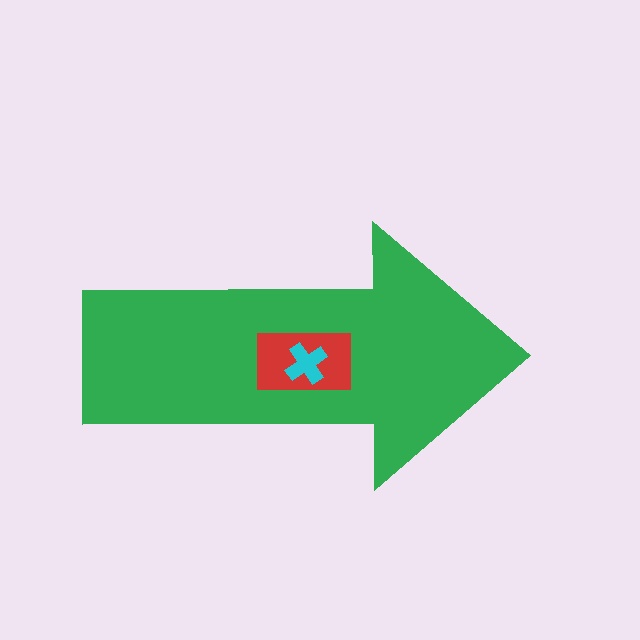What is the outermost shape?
The green arrow.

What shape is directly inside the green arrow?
The red rectangle.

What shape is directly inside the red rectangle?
The cyan cross.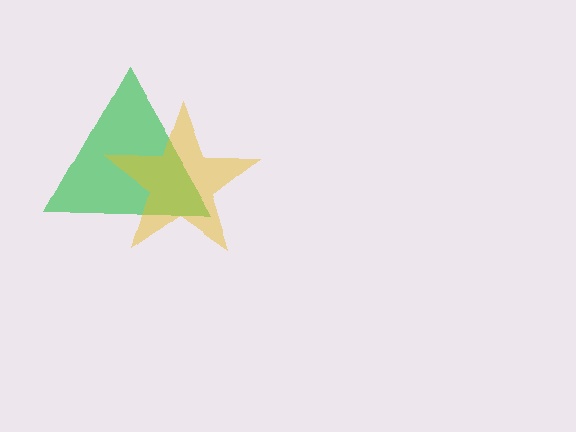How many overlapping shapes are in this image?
There are 2 overlapping shapes in the image.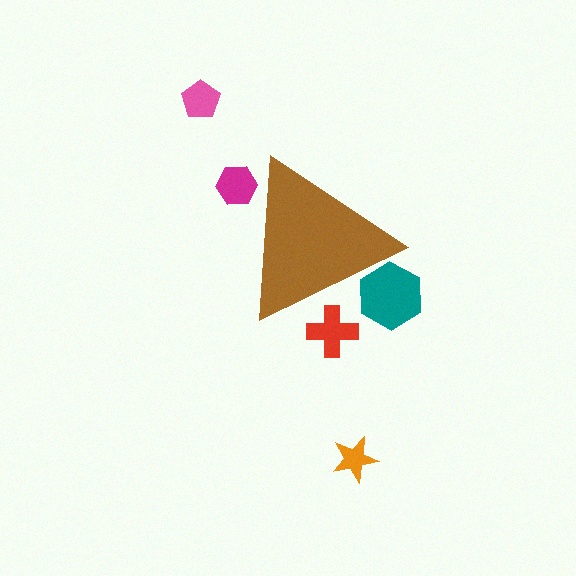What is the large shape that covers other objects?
A brown triangle.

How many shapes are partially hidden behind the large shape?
3 shapes are partially hidden.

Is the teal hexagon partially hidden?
Yes, the teal hexagon is partially hidden behind the brown triangle.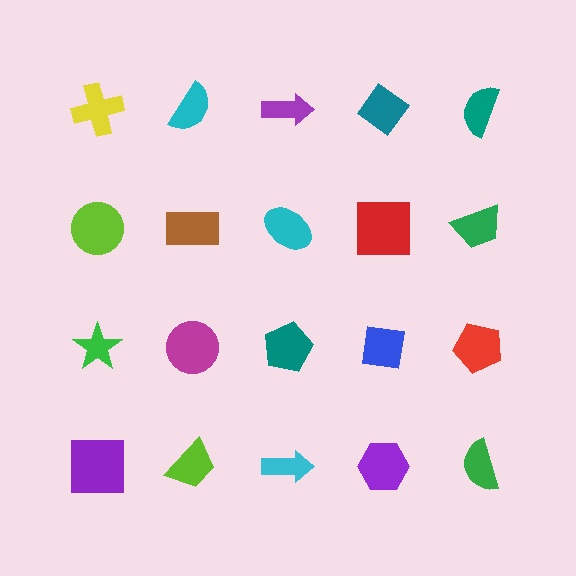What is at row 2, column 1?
A lime circle.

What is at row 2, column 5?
A green trapezoid.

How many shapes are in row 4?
5 shapes.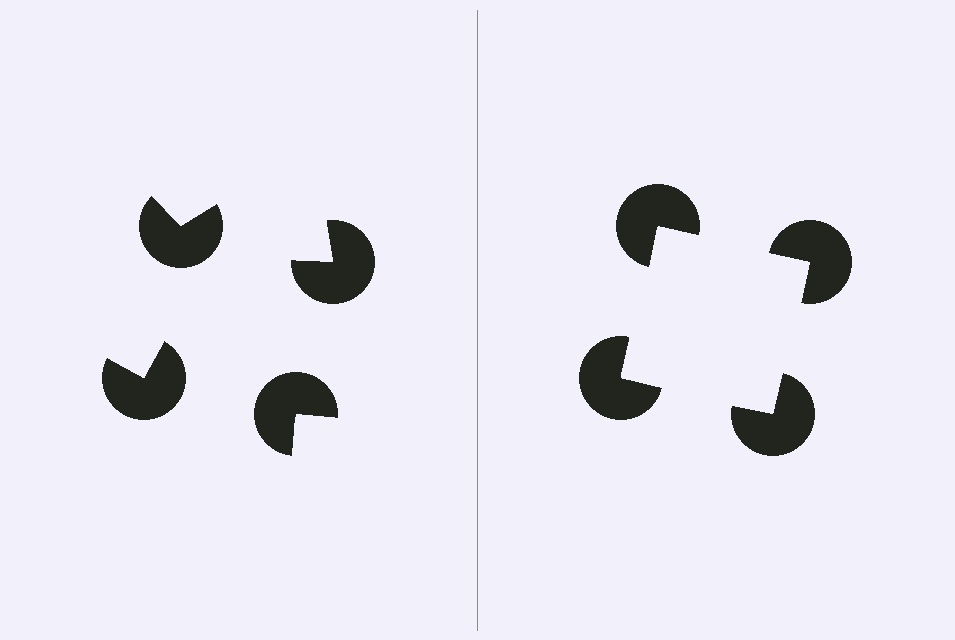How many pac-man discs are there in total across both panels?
8 — 4 on each side.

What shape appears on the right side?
An illusory square.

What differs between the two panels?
The pac-man discs are positioned identically on both sides; only the wedge orientations differ. On the right they align to a square; on the left they are misaligned.